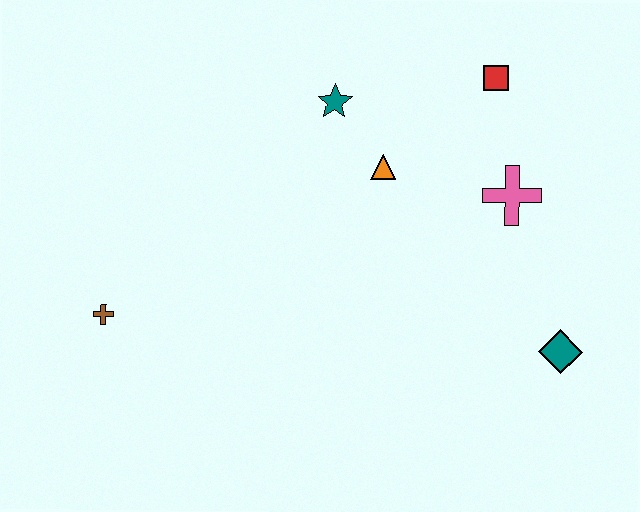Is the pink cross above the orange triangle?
No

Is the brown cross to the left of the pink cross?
Yes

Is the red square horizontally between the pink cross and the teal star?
Yes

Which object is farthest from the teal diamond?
The brown cross is farthest from the teal diamond.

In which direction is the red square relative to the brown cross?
The red square is to the right of the brown cross.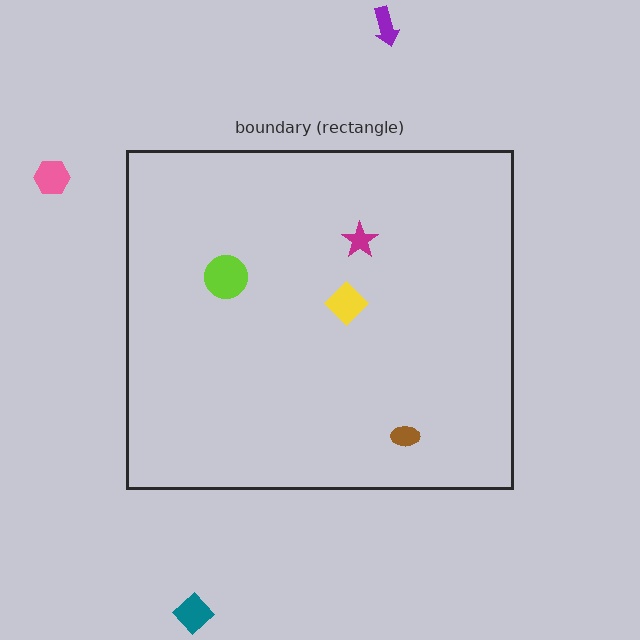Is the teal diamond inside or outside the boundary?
Outside.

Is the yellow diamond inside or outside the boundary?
Inside.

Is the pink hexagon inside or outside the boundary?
Outside.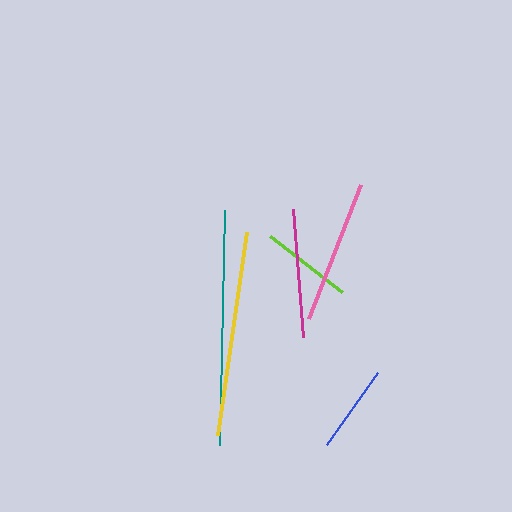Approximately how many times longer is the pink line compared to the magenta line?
The pink line is approximately 1.1 times the length of the magenta line.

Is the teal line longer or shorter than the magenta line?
The teal line is longer than the magenta line.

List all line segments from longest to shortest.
From longest to shortest: teal, yellow, pink, magenta, lime, blue.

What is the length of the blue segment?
The blue segment is approximately 88 pixels long.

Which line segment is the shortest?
The blue line is the shortest at approximately 88 pixels.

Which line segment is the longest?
The teal line is the longest at approximately 235 pixels.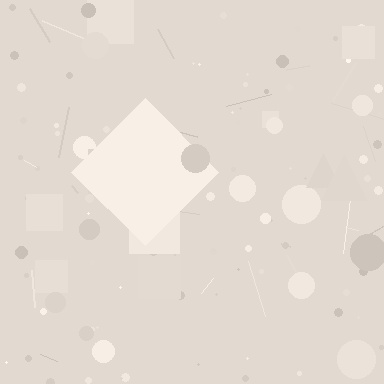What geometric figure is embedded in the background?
A diamond is embedded in the background.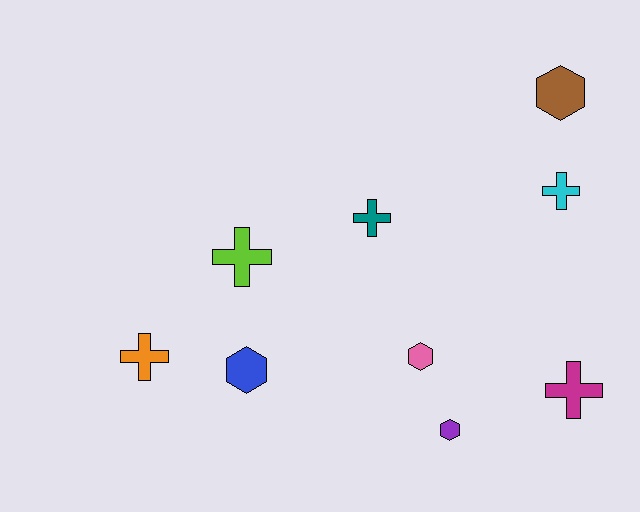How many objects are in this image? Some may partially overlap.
There are 9 objects.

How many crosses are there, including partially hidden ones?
There are 5 crosses.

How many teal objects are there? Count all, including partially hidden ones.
There is 1 teal object.